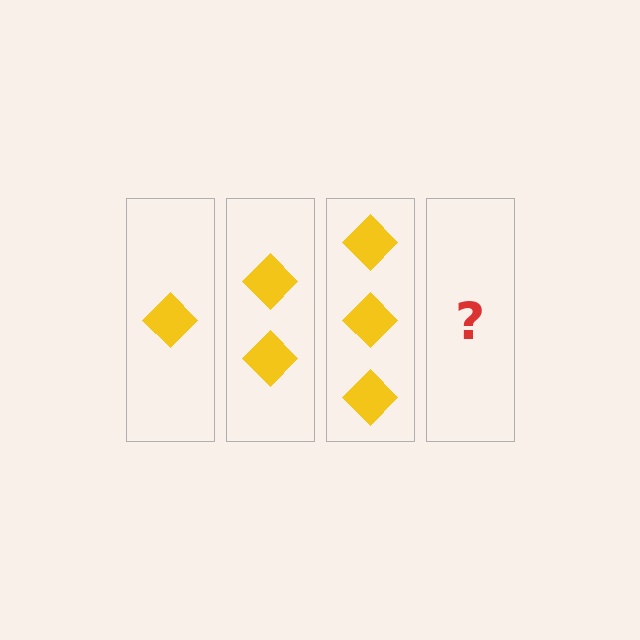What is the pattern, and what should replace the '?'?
The pattern is that each step adds one more diamond. The '?' should be 4 diamonds.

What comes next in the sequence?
The next element should be 4 diamonds.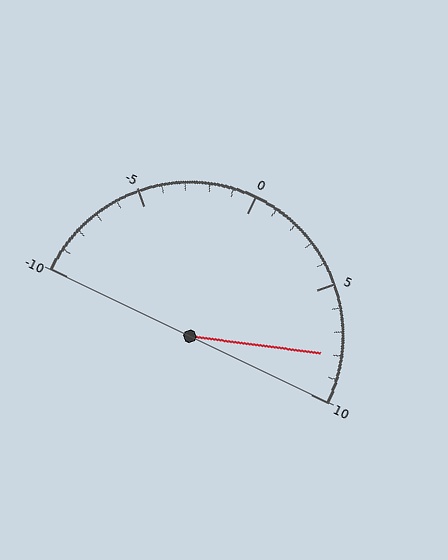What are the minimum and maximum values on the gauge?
The gauge ranges from -10 to 10.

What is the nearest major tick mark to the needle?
The nearest major tick mark is 10.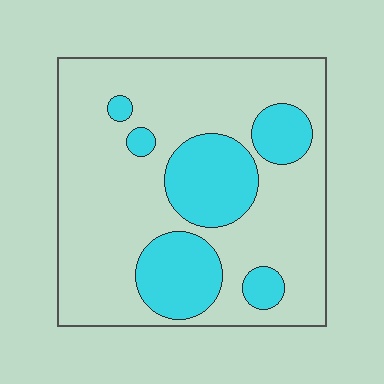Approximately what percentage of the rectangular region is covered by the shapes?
Approximately 25%.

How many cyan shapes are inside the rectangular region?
6.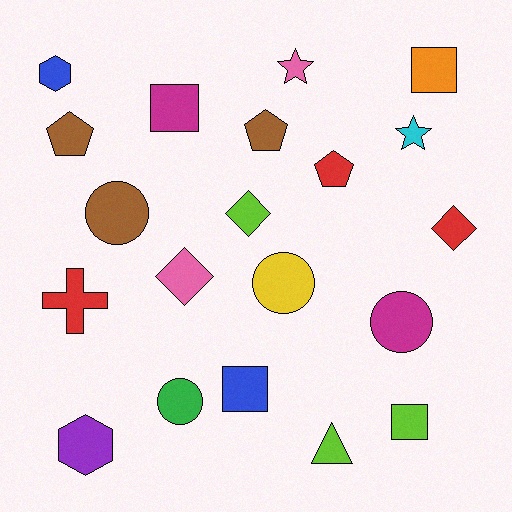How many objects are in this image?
There are 20 objects.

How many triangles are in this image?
There is 1 triangle.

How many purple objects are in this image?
There is 1 purple object.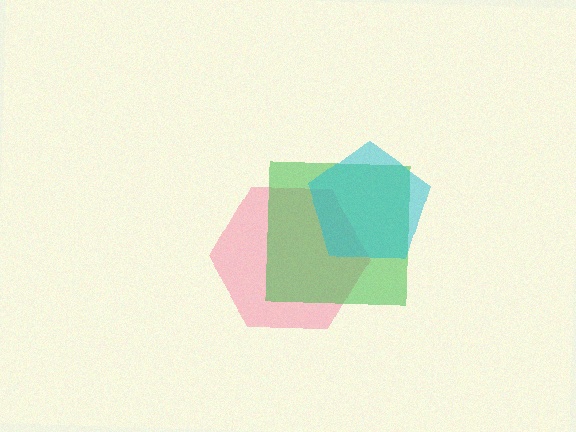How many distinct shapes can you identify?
There are 3 distinct shapes: a pink hexagon, a green square, a cyan pentagon.